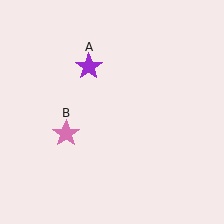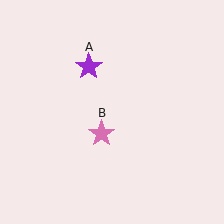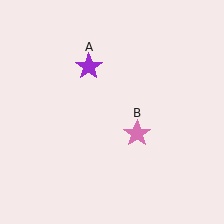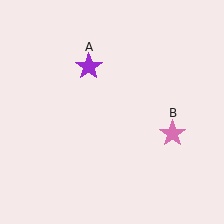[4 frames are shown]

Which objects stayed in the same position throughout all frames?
Purple star (object A) remained stationary.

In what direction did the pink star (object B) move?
The pink star (object B) moved right.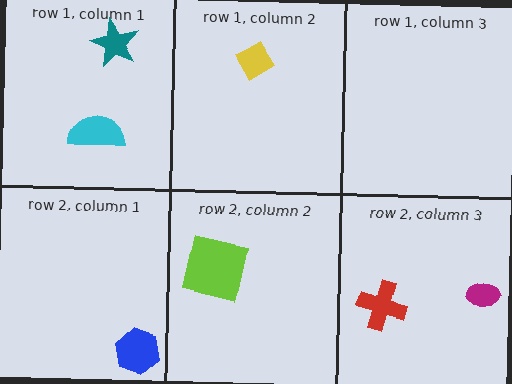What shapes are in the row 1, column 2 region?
The yellow diamond.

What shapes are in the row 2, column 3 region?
The red cross, the magenta ellipse.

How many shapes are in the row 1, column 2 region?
1.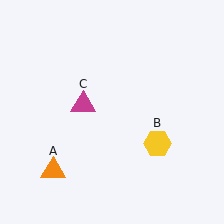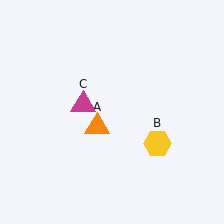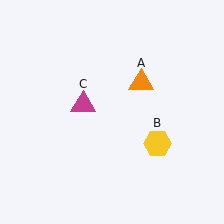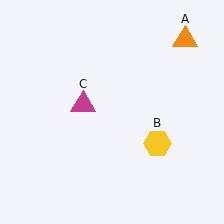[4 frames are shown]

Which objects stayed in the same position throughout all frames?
Yellow hexagon (object B) and magenta triangle (object C) remained stationary.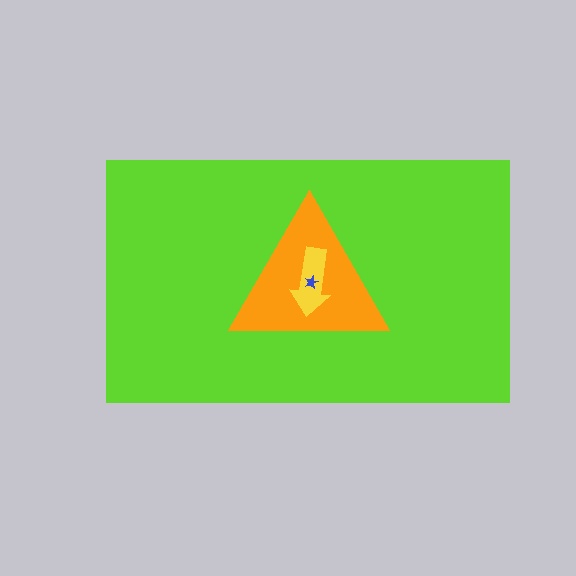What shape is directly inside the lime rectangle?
The orange triangle.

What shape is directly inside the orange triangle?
The yellow arrow.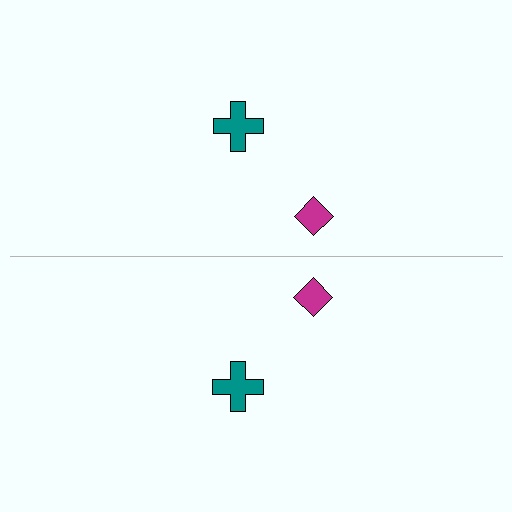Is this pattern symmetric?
Yes, this pattern has bilateral (reflection) symmetry.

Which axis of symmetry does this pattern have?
The pattern has a horizontal axis of symmetry running through the center of the image.